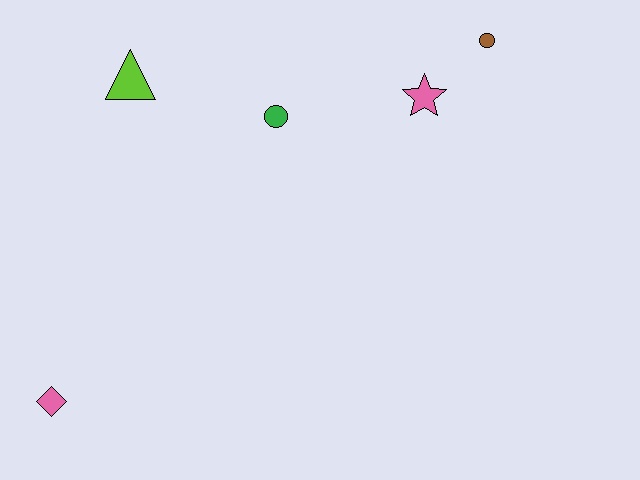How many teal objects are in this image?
There are no teal objects.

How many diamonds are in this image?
There is 1 diamond.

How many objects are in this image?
There are 5 objects.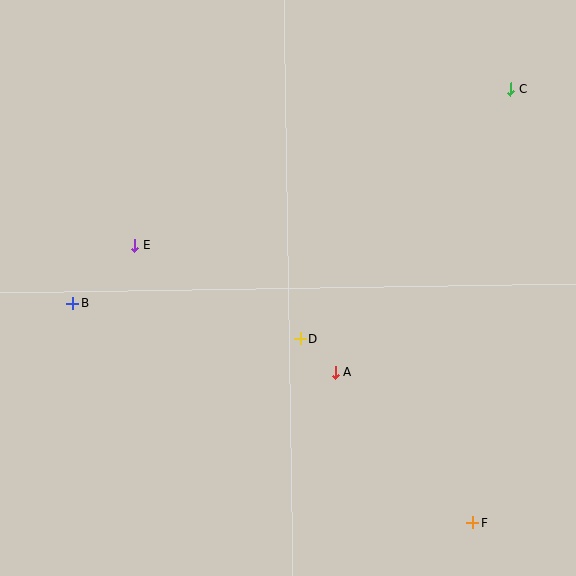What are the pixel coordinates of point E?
Point E is at (135, 246).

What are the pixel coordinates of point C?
Point C is at (511, 89).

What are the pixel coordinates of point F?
Point F is at (472, 523).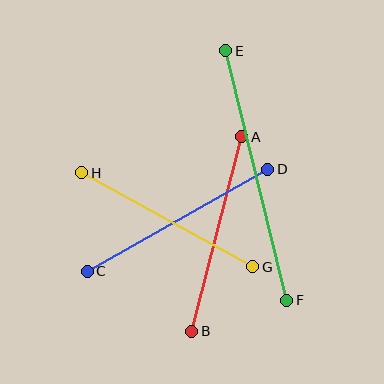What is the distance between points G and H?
The distance is approximately 195 pixels.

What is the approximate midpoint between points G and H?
The midpoint is at approximately (167, 220) pixels.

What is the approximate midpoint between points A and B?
The midpoint is at approximately (217, 234) pixels.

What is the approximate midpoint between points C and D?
The midpoint is at approximately (178, 220) pixels.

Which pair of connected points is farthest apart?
Points E and F are farthest apart.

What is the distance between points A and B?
The distance is approximately 201 pixels.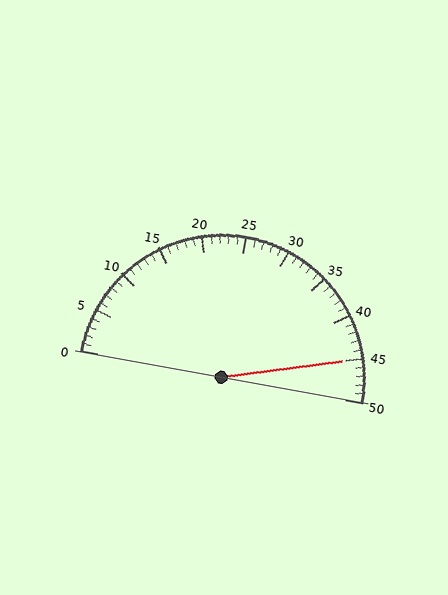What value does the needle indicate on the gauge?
The needle indicates approximately 45.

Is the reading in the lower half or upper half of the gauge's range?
The reading is in the upper half of the range (0 to 50).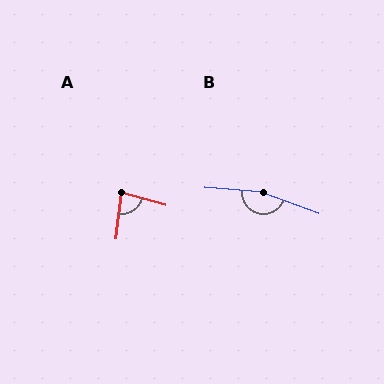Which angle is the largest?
B, at approximately 164 degrees.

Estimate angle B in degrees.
Approximately 164 degrees.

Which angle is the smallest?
A, at approximately 81 degrees.